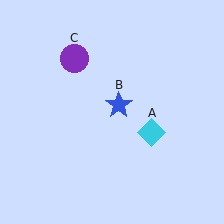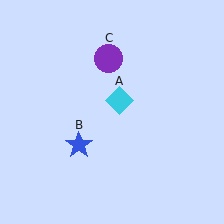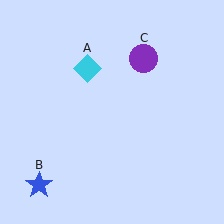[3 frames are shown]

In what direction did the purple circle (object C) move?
The purple circle (object C) moved right.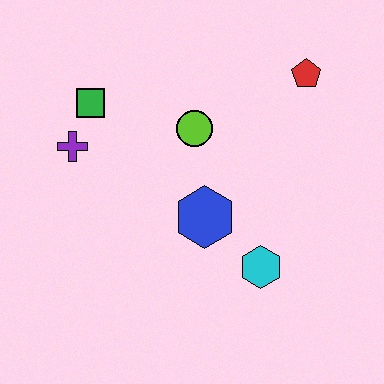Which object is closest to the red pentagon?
The lime circle is closest to the red pentagon.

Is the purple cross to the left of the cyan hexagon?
Yes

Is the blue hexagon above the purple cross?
No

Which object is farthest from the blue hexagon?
The red pentagon is farthest from the blue hexagon.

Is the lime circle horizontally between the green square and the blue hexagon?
Yes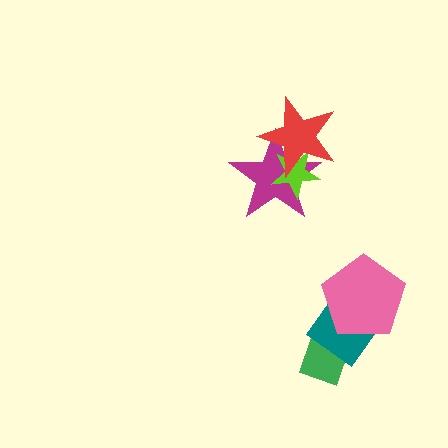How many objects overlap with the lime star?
2 objects overlap with the lime star.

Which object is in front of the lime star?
The red star is in front of the lime star.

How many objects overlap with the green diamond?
1 object overlaps with the green diamond.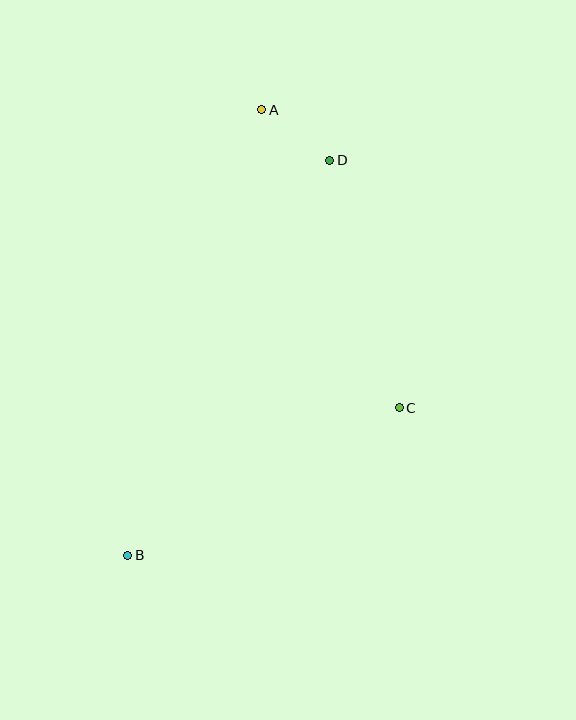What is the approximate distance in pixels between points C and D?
The distance between C and D is approximately 257 pixels.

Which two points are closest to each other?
Points A and D are closest to each other.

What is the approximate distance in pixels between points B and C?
The distance between B and C is approximately 309 pixels.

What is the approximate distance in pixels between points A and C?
The distance between A and C is approximately 328 pixels.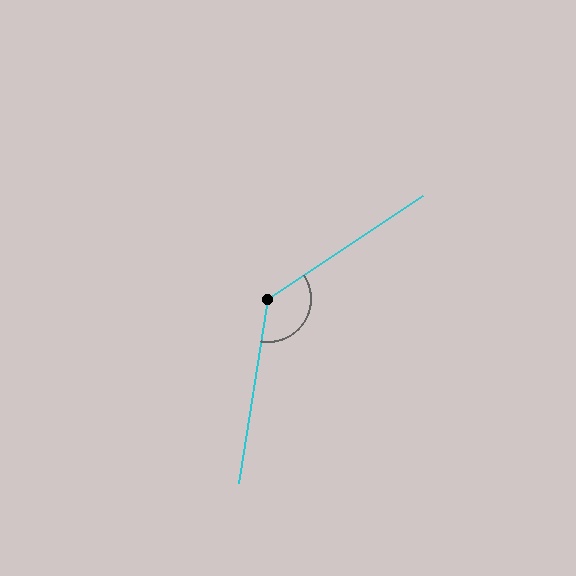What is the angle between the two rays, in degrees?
Approximately 133 degrees.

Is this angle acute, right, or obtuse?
It is obtuse.